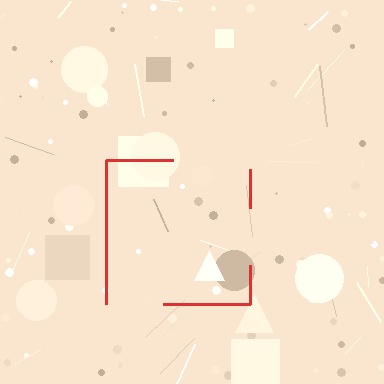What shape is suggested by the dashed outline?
The dashed outline suggests a square.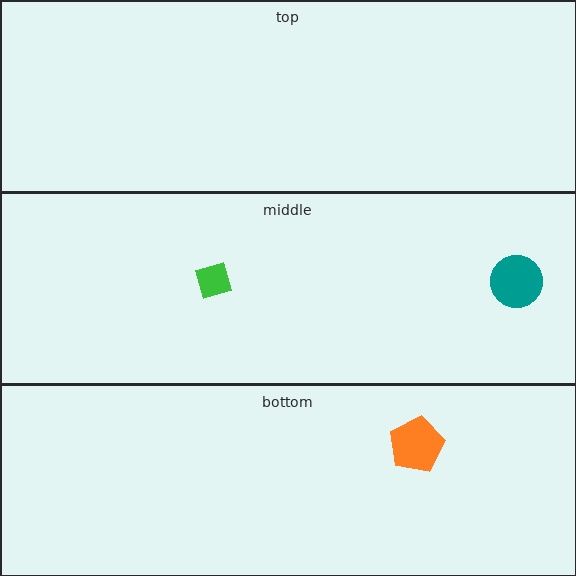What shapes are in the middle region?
The green diamond, the teal circle.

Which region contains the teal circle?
The middle region.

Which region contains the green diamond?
The middle region.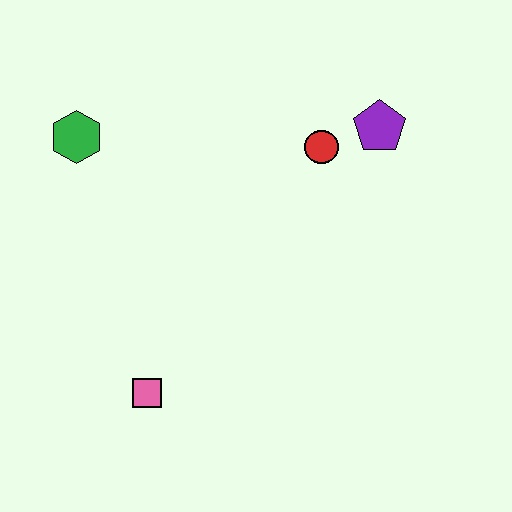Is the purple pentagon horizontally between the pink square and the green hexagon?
No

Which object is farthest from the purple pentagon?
The pink square is farthest from the purple pentagon.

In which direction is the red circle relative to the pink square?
The red circle is above the pink square.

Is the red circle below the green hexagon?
Yes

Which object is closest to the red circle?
The purple pentagon is closest to the red circle.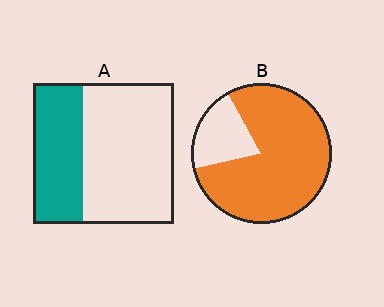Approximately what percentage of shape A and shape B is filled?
A is approximately 35% and B is approximately 80%.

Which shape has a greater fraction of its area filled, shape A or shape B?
Shape B.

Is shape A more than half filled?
No.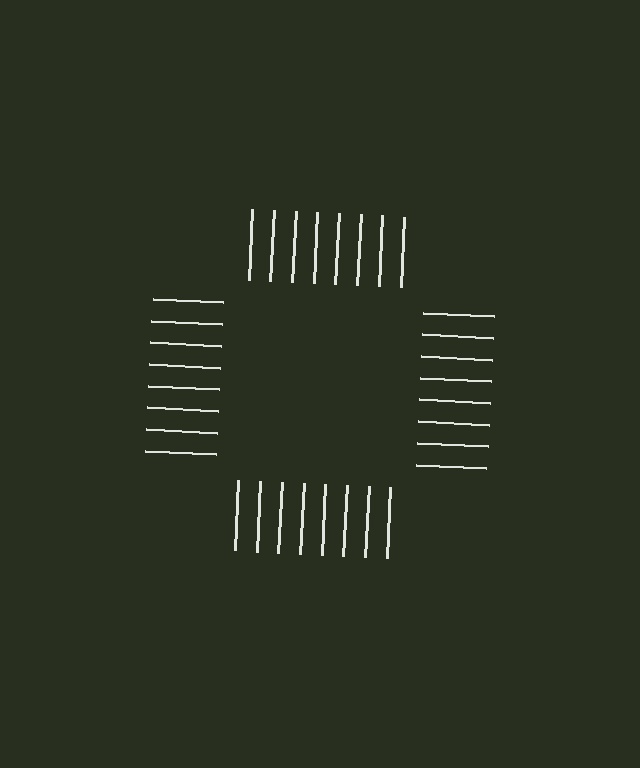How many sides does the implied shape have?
4 sides — the line-ends trace a square.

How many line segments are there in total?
32 — 8 along each of the 4 edges.